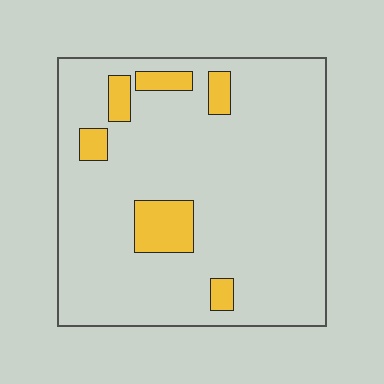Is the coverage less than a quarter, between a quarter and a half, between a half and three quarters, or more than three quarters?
Less than a quarter.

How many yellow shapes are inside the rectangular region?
6.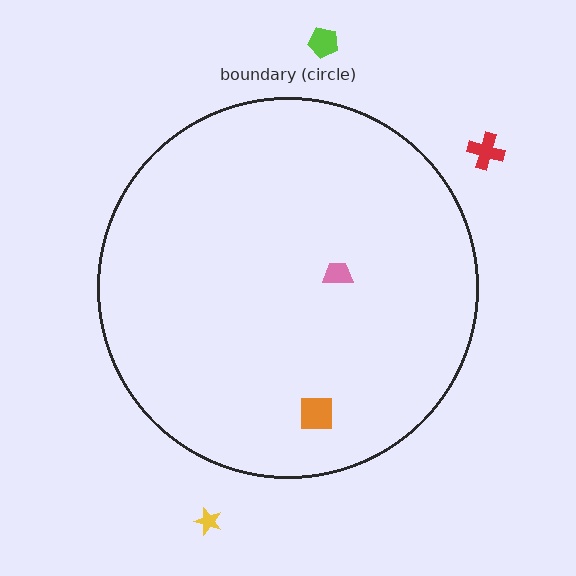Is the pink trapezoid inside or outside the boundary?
Inside.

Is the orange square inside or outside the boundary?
Inside.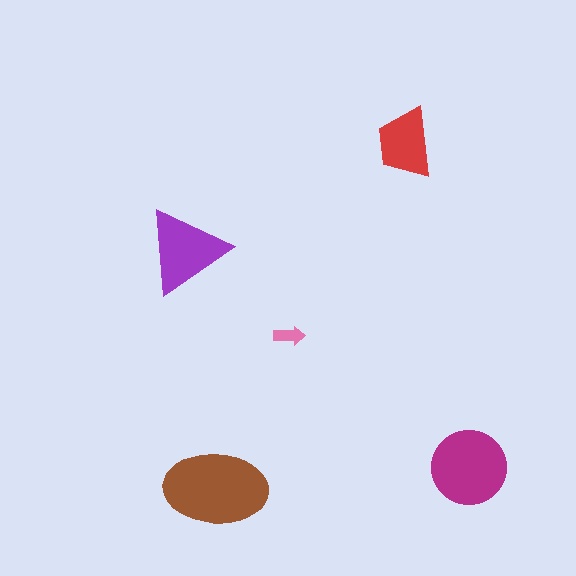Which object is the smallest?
The pink arrow.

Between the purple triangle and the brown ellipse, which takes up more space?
The brown ellipse.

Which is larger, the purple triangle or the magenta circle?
The magenta circle.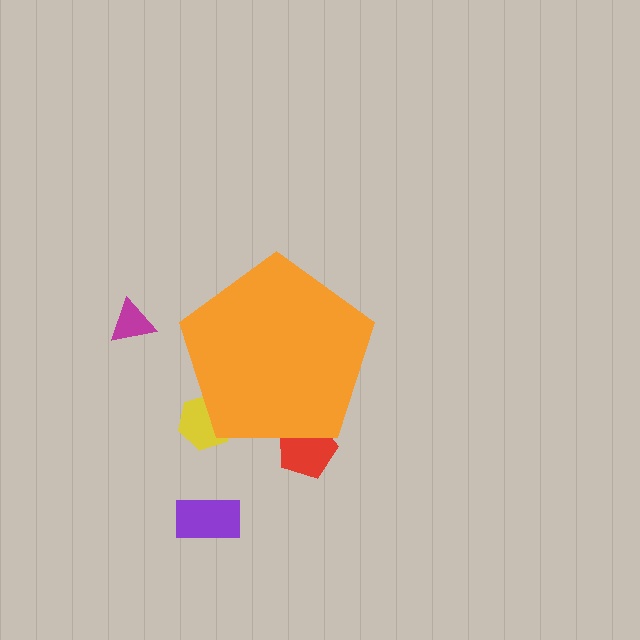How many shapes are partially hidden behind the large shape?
2 shapes are partially hidden.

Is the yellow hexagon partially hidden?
Yes, the yellow hexagon is partially hidden behind the orange pentagon.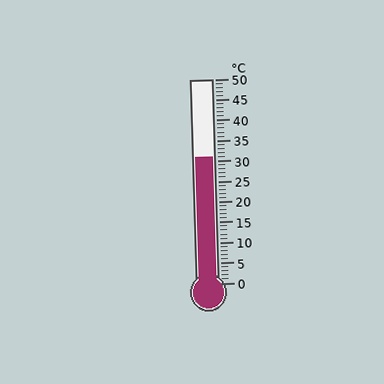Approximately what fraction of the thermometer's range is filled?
The thermometer is filled to approximately 60% of its range.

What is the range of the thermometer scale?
The thermometer scale ranges from 0°C to 50°C.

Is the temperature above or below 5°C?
The temperature is above 5°C.